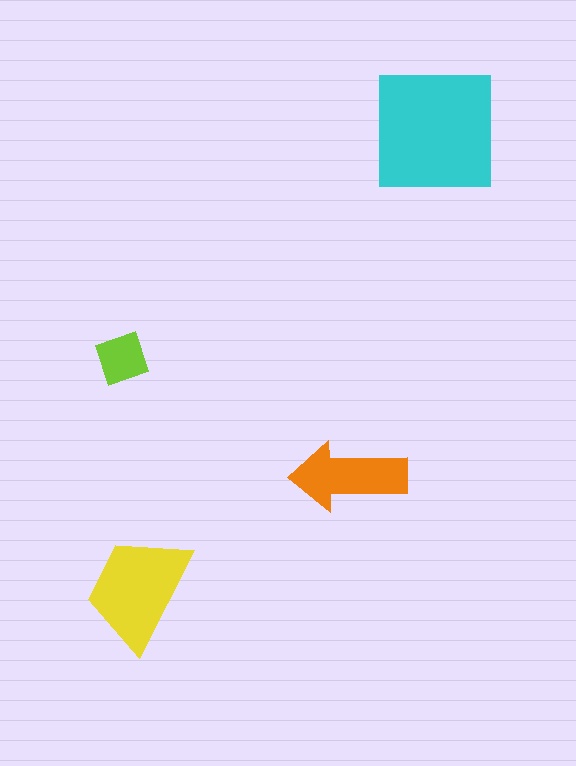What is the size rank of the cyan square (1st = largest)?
1st.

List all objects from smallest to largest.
The lime diamond, the orange arrow, the yellow trapezoid, the cyan square.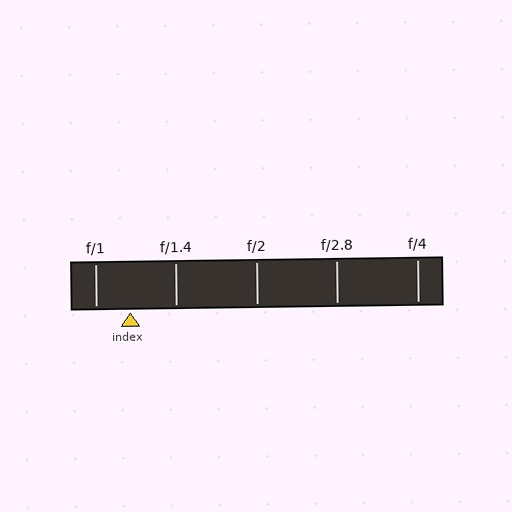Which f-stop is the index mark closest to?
The index mark is closest to f/1.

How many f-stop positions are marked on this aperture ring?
There are 5 f-stop positions marked.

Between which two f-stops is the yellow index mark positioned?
The index mark is between f/1 and f/1.4.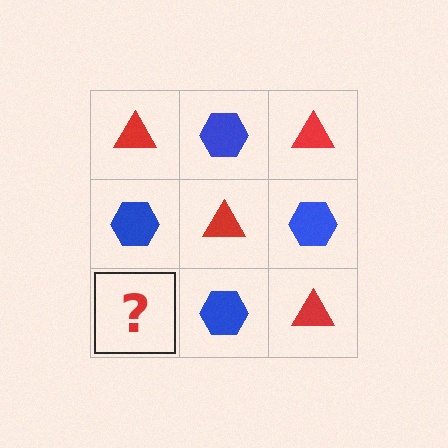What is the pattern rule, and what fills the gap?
The rule is that it alternates red triangle and blue hexagon in a checkerboard pattern. The gap should be filled with a red triangle.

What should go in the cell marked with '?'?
The missing cell should contain a red triangle.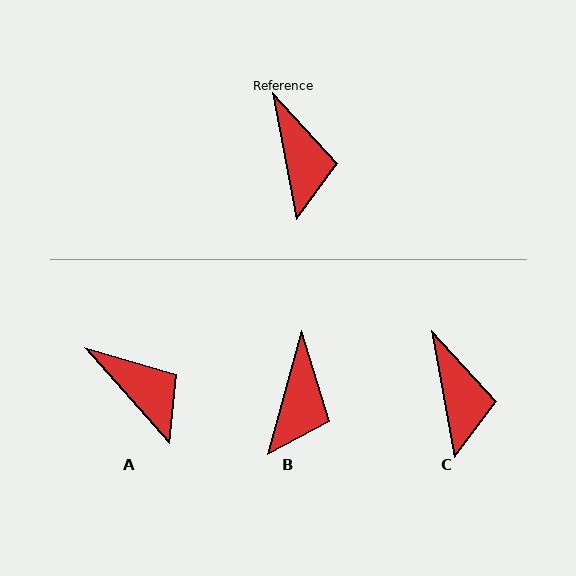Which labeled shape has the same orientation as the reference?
C.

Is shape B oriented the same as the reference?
No, it is off by about 26 degrees.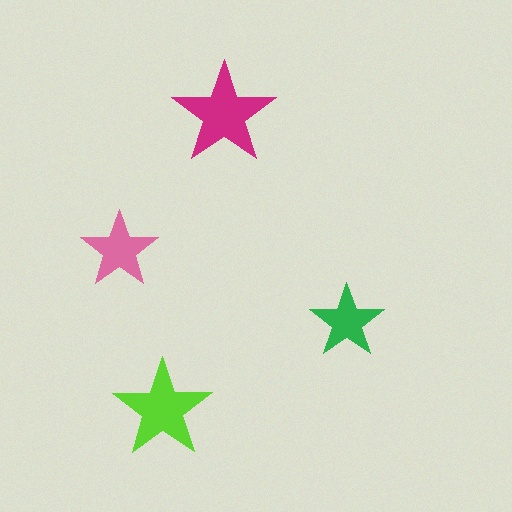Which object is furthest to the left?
The pink star is leftmost.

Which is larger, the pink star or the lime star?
The lime one.